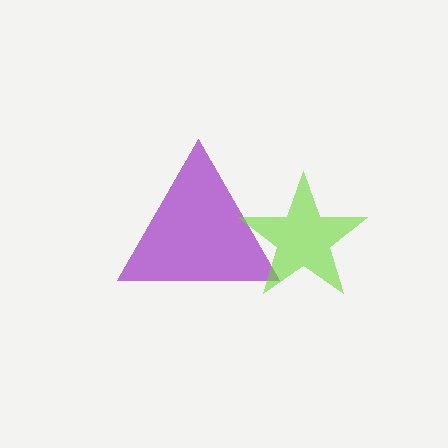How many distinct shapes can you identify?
There are 2 distinct shapes: a purple triangle, a lime star.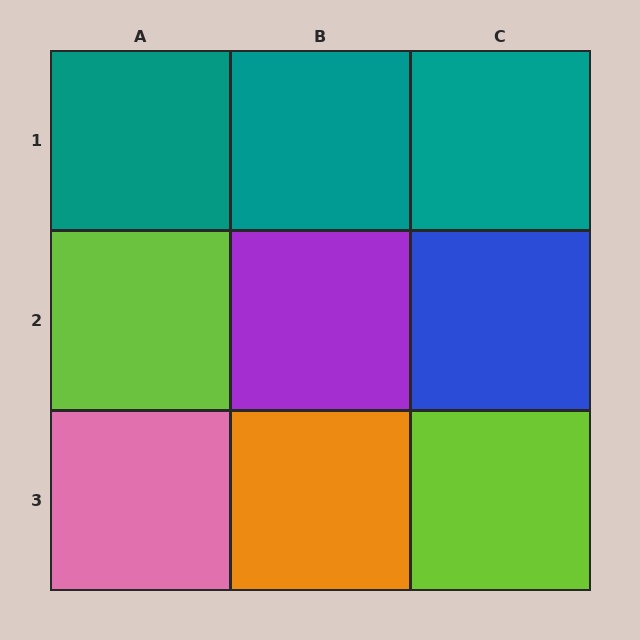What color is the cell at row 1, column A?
Teal.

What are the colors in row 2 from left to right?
Lime, purple, blue.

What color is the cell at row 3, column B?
Orange.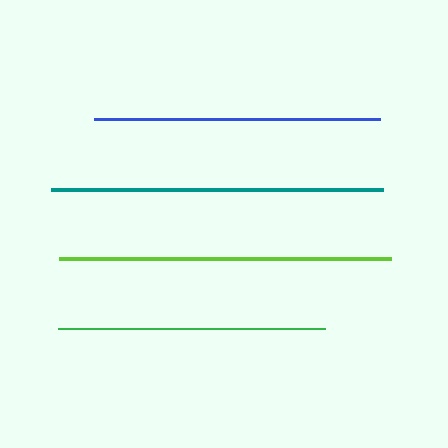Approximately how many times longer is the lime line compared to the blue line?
The lime line is approximately 1.2 times the length of the blue line.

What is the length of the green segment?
The green segment is approximately 266 pixels long.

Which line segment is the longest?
The lime line is the longest at approximately 332 pixels.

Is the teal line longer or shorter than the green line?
The teal line is longer than the green line.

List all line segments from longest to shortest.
From longest to shortest: lime, teal, blue, green.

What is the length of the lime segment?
The lime segment is approximately 332 pixels long.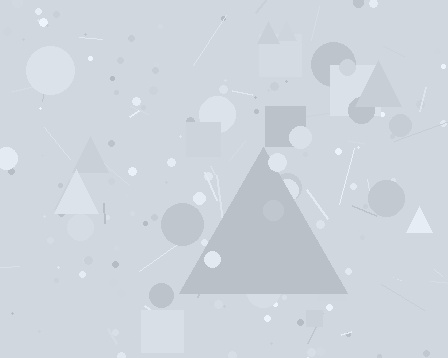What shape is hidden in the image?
A triangle is hidden in the image.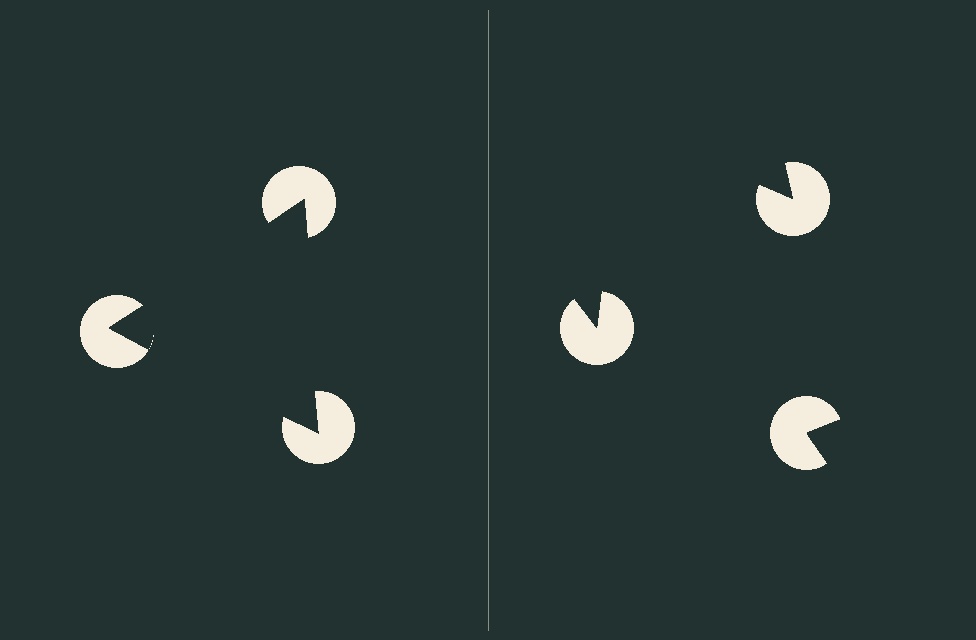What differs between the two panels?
The pac-man discs are positioned identically on both sides; only the wedge orientations differ. On the left they align to a triangle; on the right they are misaligned.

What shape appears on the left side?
An illusory triangle.